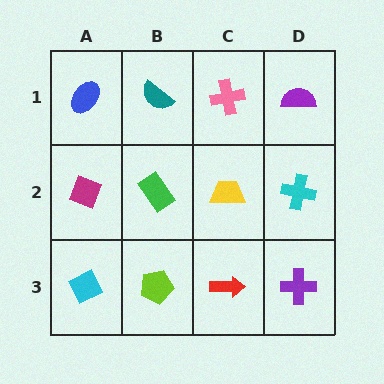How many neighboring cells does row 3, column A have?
2.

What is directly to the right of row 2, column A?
A green rectangle.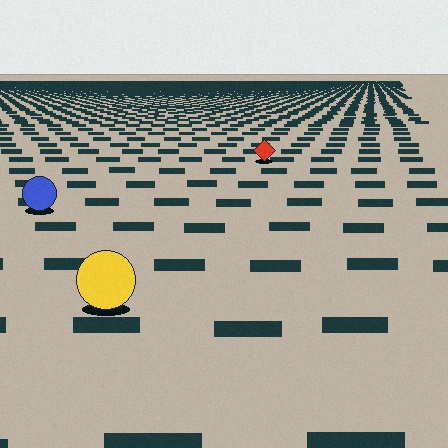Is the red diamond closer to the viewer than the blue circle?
No. The blue circle is closer — you can tell from the texture gradient: the ground texture is coarser near it.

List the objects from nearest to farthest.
From nearest to farthest: the yellow circle, the blue circle, the red diamond.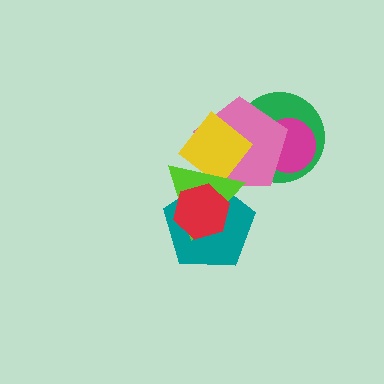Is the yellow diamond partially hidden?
Yes, it is partially covered by another shape.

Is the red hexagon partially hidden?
No, no other shape covers it.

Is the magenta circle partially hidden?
Yes, it is partially covered by another shape.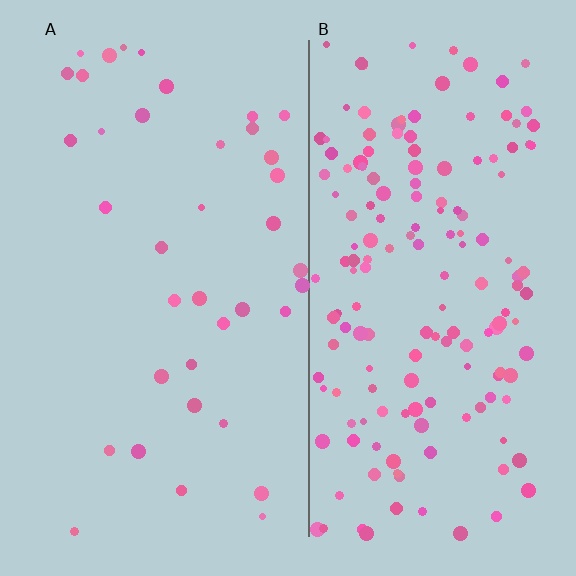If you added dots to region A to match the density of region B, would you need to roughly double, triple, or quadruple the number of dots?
Approximately quadruple.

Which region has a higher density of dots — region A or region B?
B (the right).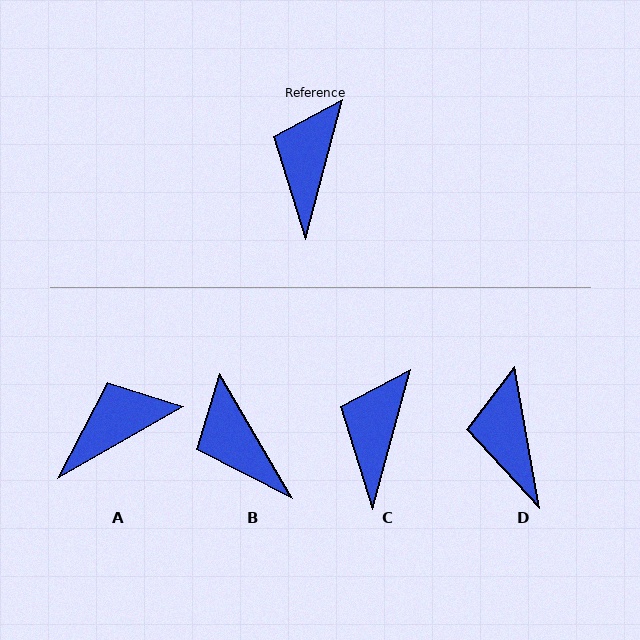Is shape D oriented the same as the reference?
No, it is off by about 25 degrees.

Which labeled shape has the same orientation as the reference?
C.